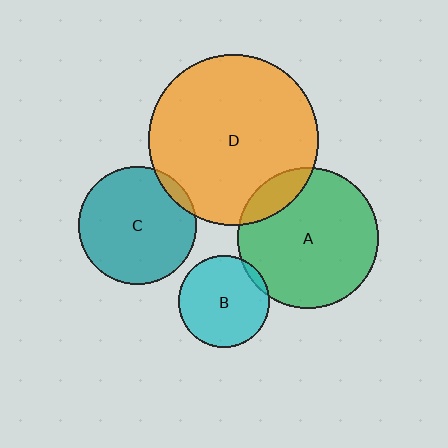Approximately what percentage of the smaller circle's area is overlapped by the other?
Approximately 5%.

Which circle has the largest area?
Circle D (orange).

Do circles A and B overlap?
Yes.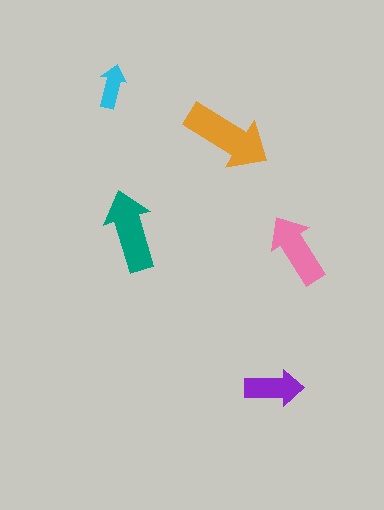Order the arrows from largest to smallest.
the orange one, the teal one, the pink one, the purple one, the cyan one.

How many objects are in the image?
There are 5 objects in the image.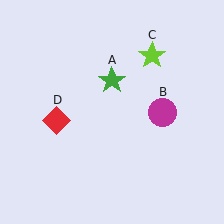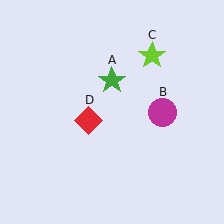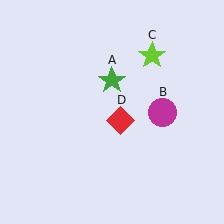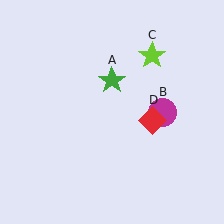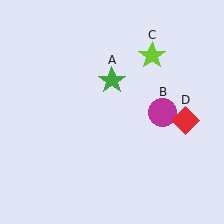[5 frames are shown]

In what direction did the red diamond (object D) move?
The red diamond (object D) moved right.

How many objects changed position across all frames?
1 object changed position: red diamond (object D).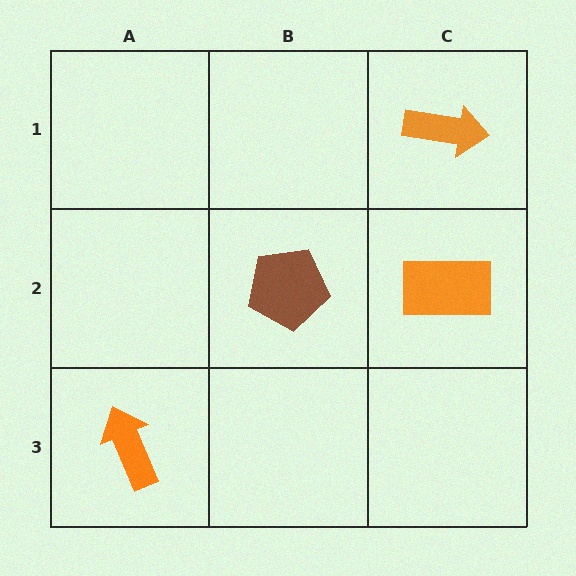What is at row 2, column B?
A brown pentagon.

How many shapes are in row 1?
1 shape.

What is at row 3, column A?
An orange arrow.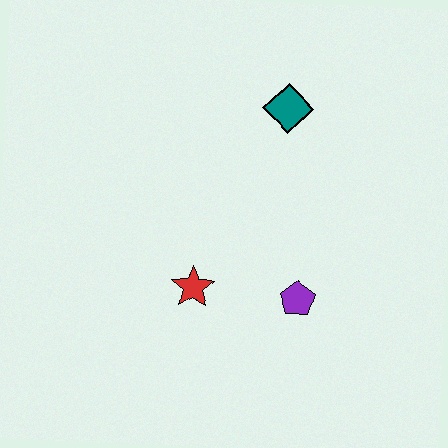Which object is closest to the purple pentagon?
The red star is closest to the purple pentagon.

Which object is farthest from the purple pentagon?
The teal diamond is farthest from the purple pentagon.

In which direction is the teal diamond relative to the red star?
The teal diamond is above the red star.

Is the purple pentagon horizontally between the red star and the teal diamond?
No